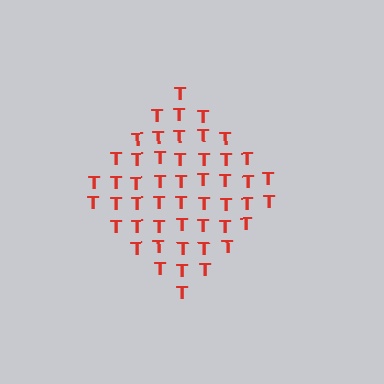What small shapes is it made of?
It is made of small letter T's.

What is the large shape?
The large shape is a diamond.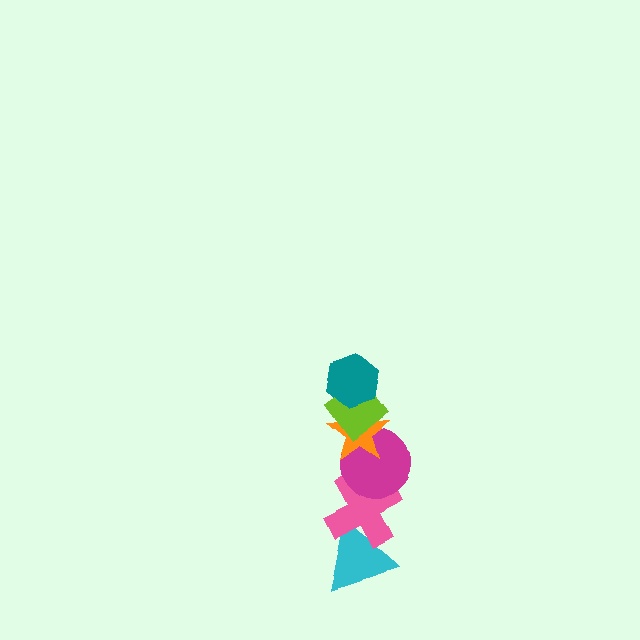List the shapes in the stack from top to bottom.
From top to bottom: the teal hexagon, the lime diamond, the orange star, the magenta circle, the pink cross, the cyan triangle.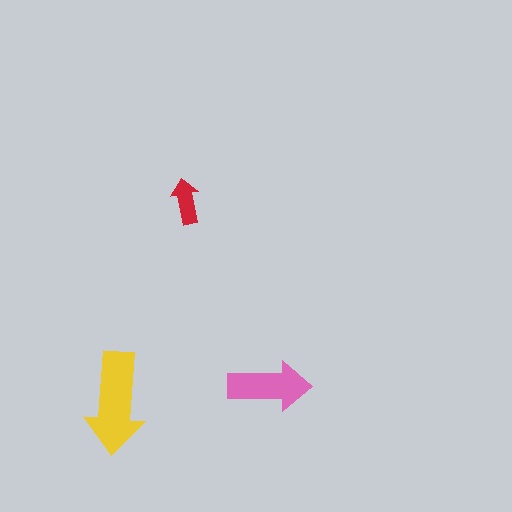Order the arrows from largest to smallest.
the yellow one, the pink one, the red one.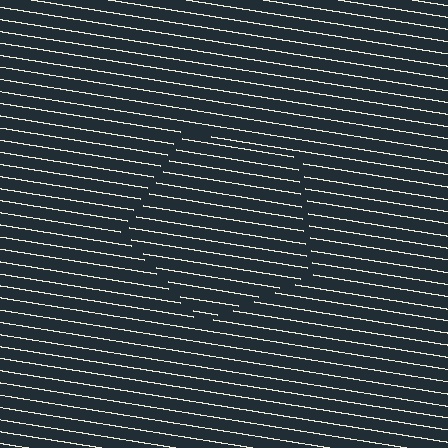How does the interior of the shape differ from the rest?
The interior of the shape contains the same grating, shifted by half a period — the contour is defined by the phase discontinuity where line-ends from the inner and outer gratings abut.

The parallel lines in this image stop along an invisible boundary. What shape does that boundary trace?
An illusory pentagon. The interior of the shape contains the same grating, shifted by half a period — the contour is defined by the phase discontinuity where line-ends from the inner and outer gratings abut.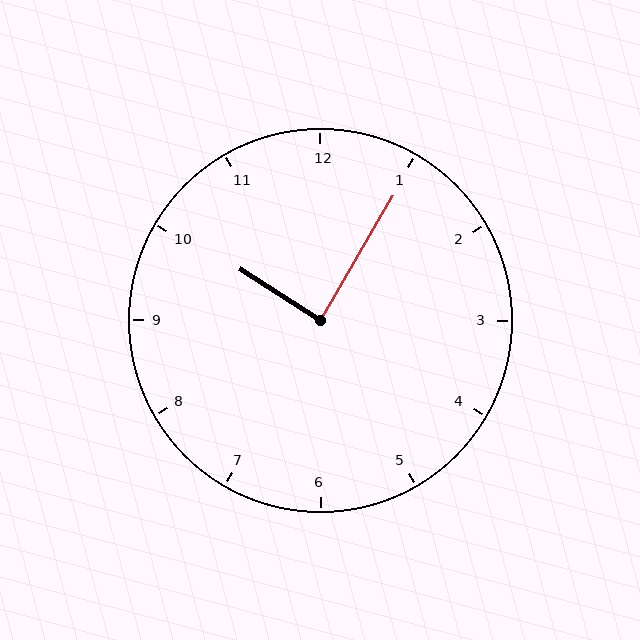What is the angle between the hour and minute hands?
Approximately 88 degrees.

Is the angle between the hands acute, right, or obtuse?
It is right.